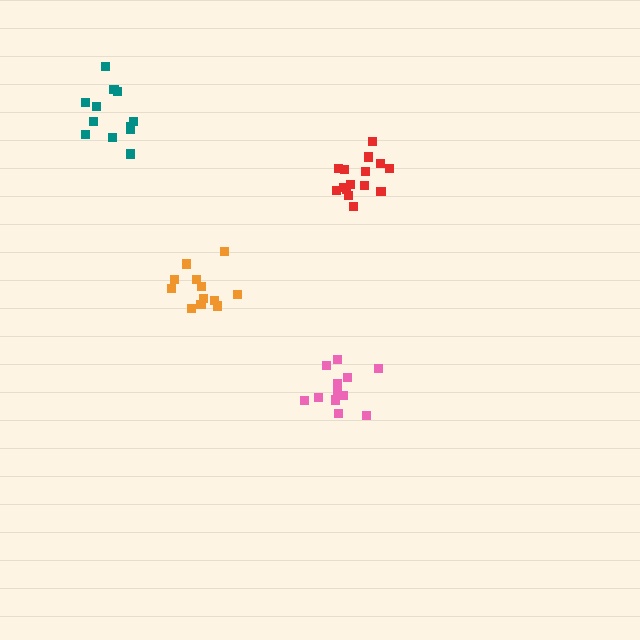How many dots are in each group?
Group 1: 15 dots, Group 2: 12 dots, Group 3: 13 dots, Group 4: 12 dots (52 total).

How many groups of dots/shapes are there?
There are 4 groups.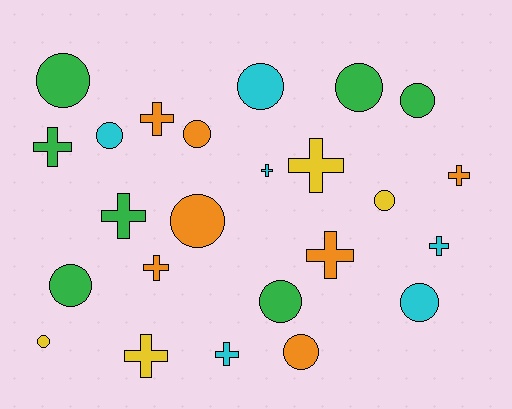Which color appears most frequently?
Orange, with 7 objects.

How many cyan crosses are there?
There are 3 cyan crosses.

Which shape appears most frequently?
Circle, with 13 objects.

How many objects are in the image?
There are 24 objects.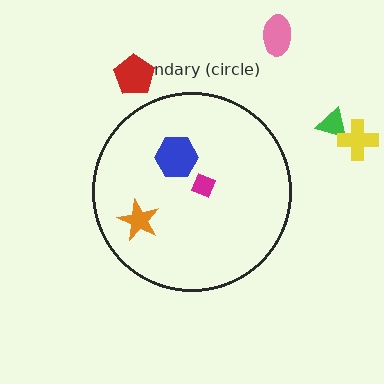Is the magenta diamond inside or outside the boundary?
Inside.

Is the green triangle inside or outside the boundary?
Outside.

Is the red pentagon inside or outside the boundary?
Outside.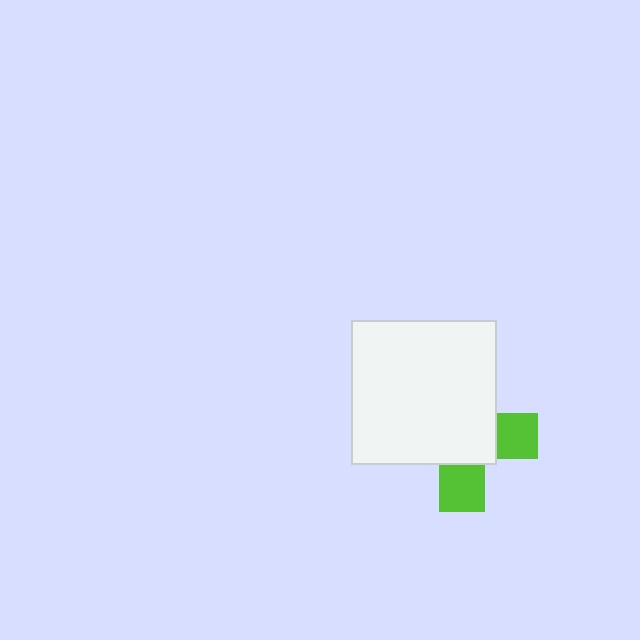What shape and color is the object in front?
The object in front is a white square.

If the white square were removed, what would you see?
You would see the complete lime cross.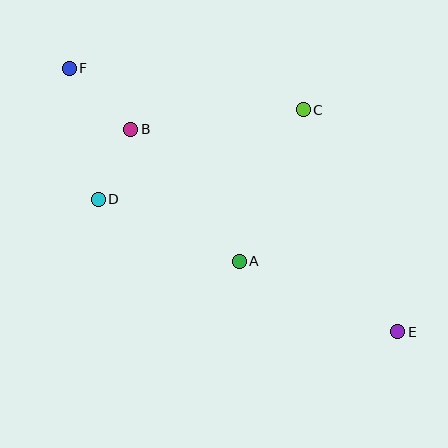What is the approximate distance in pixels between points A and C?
The distance between A and C is approximately 164 pixels.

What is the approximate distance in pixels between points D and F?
The distance between D and F is approximately 134 pixels.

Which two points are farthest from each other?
Points E and F are farthest from each other.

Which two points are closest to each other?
Points B and D are closest to each other.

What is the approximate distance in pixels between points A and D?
The distance between A and D is approximately 154 pixels.